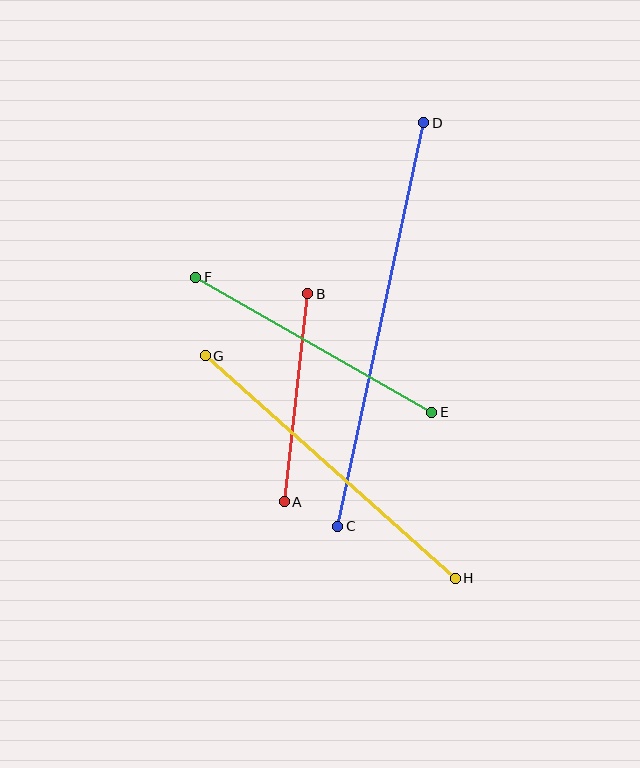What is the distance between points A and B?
The distance is approximately 209 pixels.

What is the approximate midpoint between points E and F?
The midpoint is at approximately (314, 345) pixels.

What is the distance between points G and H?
The distance is approximately 335 pixels.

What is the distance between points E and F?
The distance is approximately 272 pixels.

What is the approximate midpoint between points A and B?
The midpoint is at approximately (296, 398) pixels.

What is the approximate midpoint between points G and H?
The midpoint is at approximately (330, 467) pixels.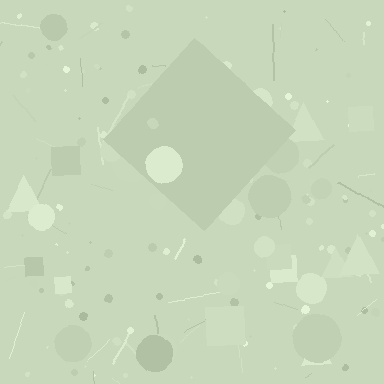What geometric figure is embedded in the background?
A diamond is embedded in the background.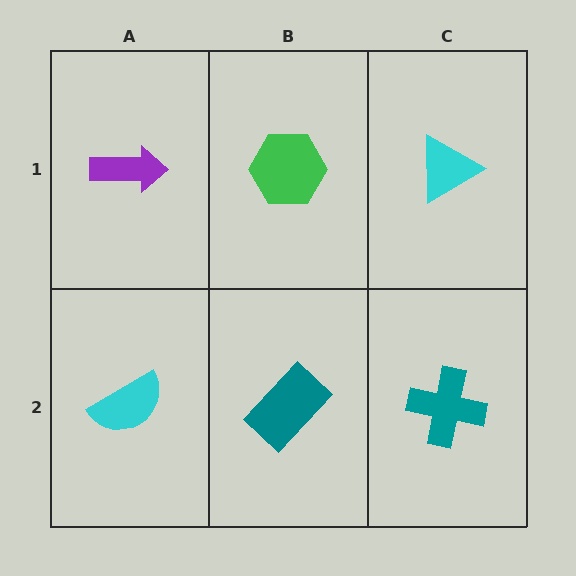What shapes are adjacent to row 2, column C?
A cyan triangle (row 1, column C), a teal rectangle (row 2, column B).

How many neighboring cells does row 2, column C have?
2.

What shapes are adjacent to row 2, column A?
A purple arrow (row 1, column A), a teal rectangle (row 2, column B).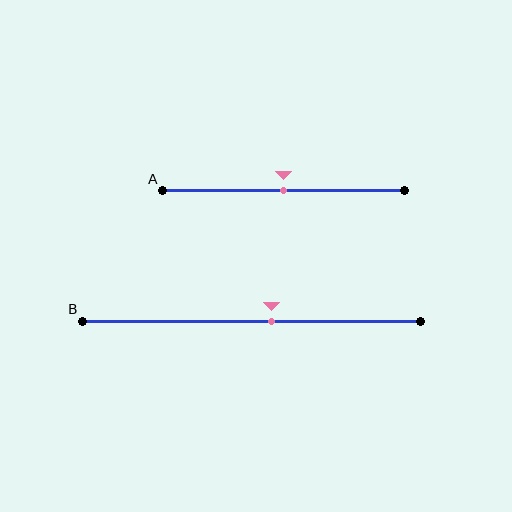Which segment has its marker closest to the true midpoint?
Segment A has its marker closest to the true midpoint.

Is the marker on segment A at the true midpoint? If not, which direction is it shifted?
Yes, the marker on segment A is at the true midpoint.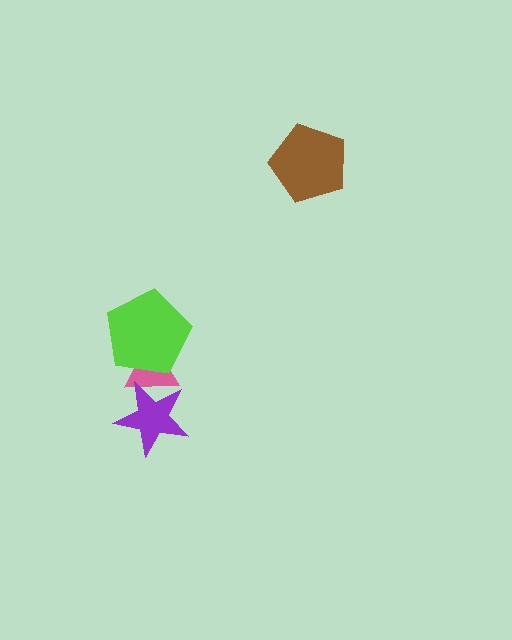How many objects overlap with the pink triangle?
2 objects overlap with the pink triangle.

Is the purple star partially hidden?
No, no other shape covers it.